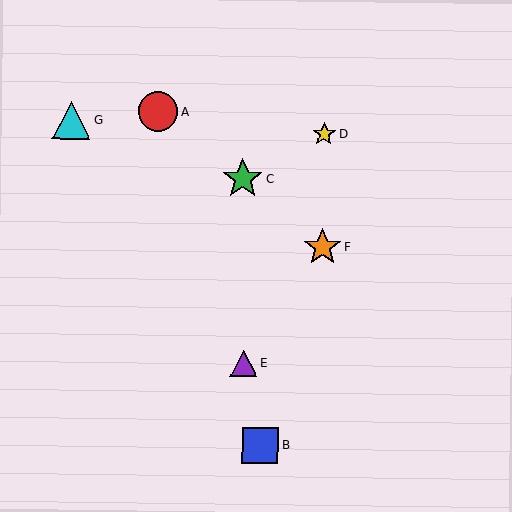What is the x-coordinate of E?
Object E is at x≈243.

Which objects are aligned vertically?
Objects D, F are aligned vertically.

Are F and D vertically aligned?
Yes, both are at x≈322.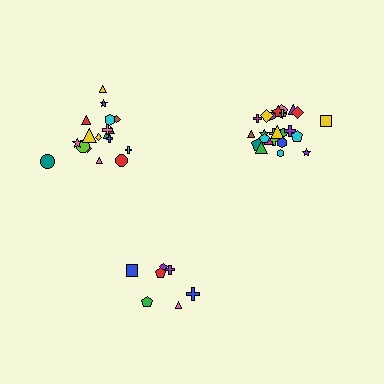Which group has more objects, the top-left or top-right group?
The top-right group.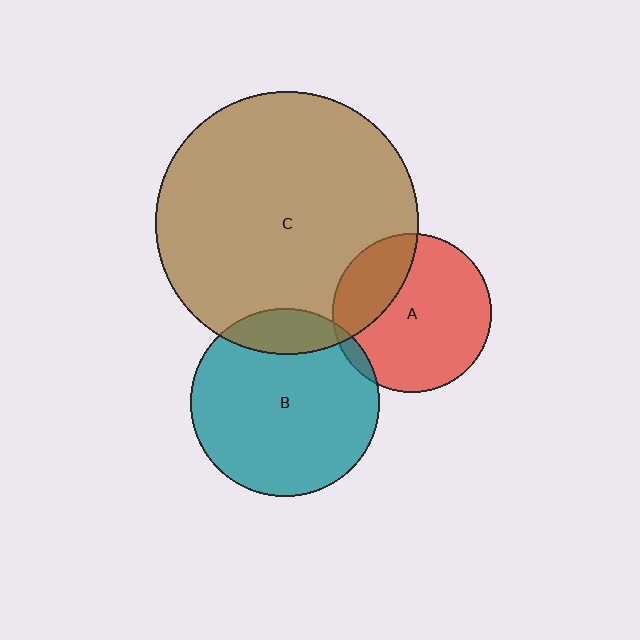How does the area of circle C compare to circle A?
Approximately 2.7 times.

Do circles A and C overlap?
Yes.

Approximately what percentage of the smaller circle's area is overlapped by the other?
Approximately 25%.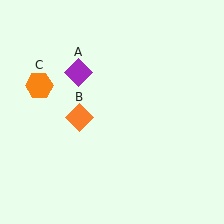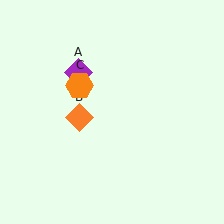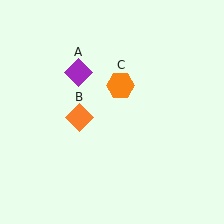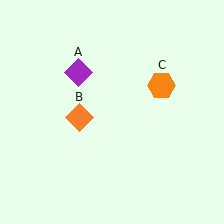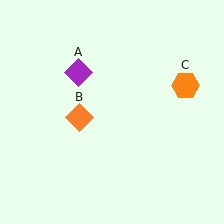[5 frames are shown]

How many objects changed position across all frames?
1 object changed position: orange hexagon (object C).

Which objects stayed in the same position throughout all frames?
Purple diamond (object A) and orange diamond (object B) remained stationary.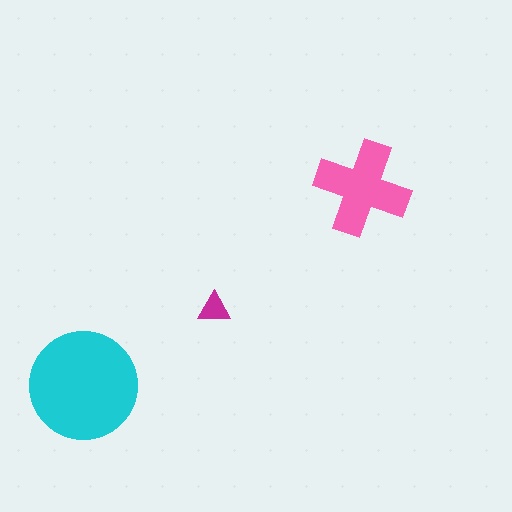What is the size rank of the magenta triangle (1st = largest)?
3rd.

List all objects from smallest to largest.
The magenta triangle, the pink cross, the cyan circle.